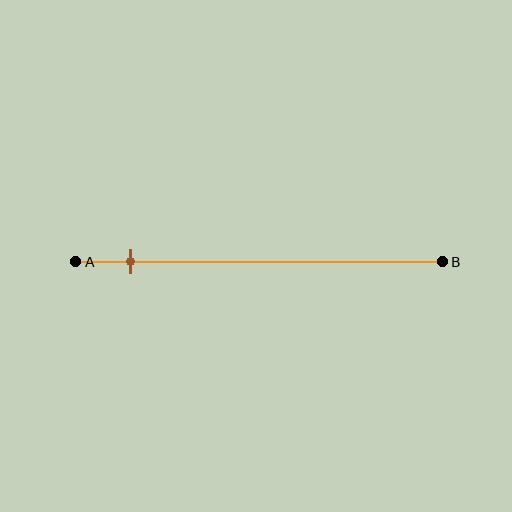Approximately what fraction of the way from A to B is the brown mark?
The brown mark is approximately 15% of the way from A to B.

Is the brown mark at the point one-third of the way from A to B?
No, the mark is at about 15% from A, not at the 33% one-third point.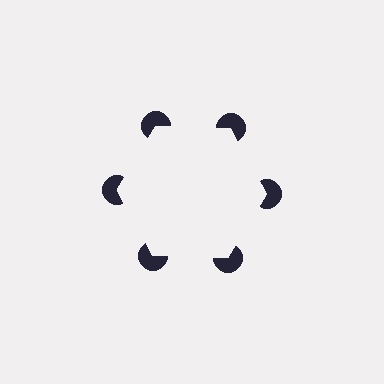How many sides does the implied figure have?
6 sides.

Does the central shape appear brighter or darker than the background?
It typically appears slightly brighter than the background, even though no actual brightness change is drawn.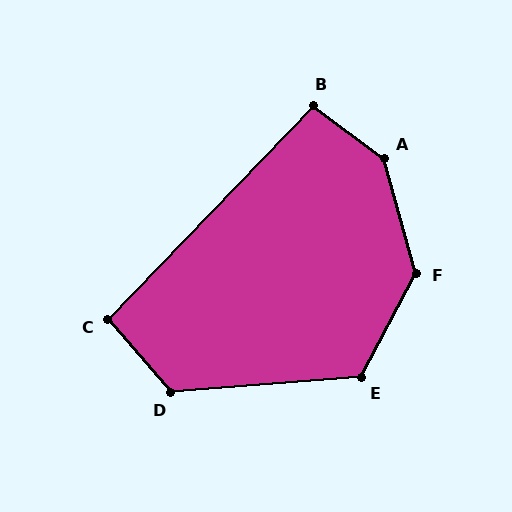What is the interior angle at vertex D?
Approximately 126 degrees (obtuse).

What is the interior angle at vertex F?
Approximately 137 degrees (obtuse).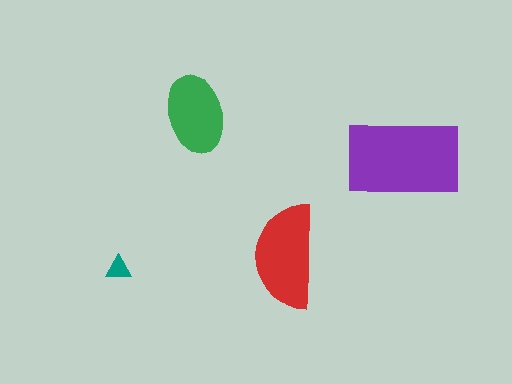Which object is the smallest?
The teal triangle.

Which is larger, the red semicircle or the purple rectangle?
The purple rectangle.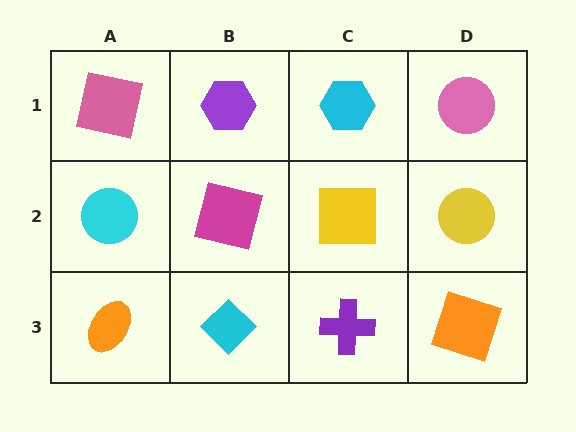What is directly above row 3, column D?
A yellow circle.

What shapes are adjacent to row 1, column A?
A cyan circle (row 2, column A), a purple hexagon (row 1, column B).